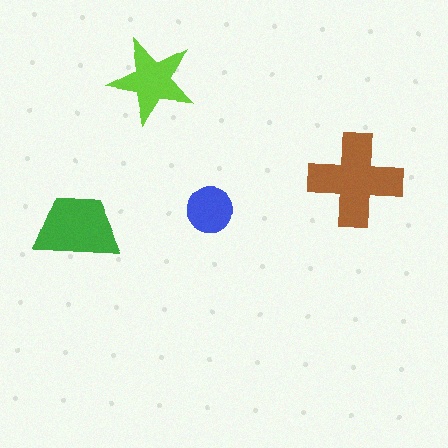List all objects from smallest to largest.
The blue circle, the lime star, the green trapezoid, the brown cross.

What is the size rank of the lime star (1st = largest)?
3rd.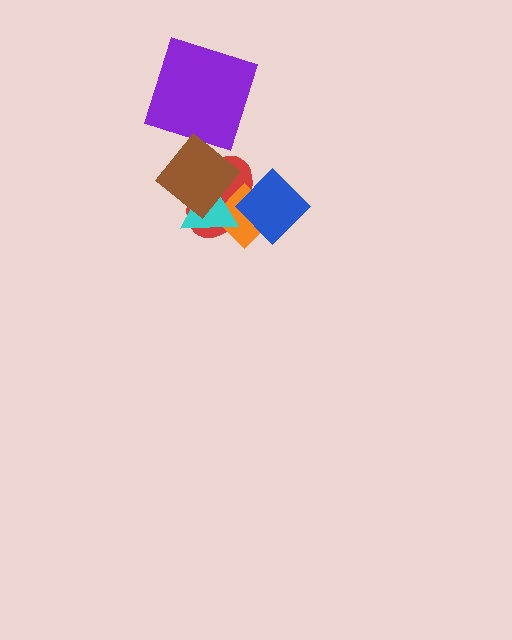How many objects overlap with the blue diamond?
3 objects overlap with the blue diamond.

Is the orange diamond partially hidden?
Yes, it is partially covered by another shape.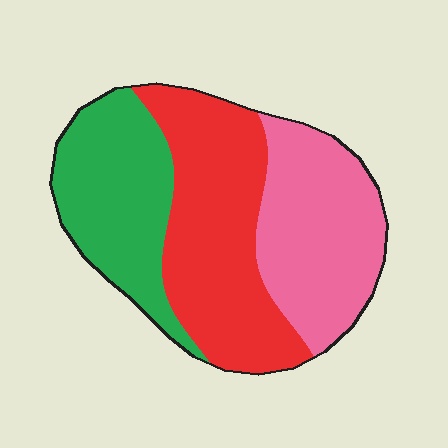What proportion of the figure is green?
Green takes up about one quarter (1/4) of the figure.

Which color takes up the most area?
Red, at roughly 40%.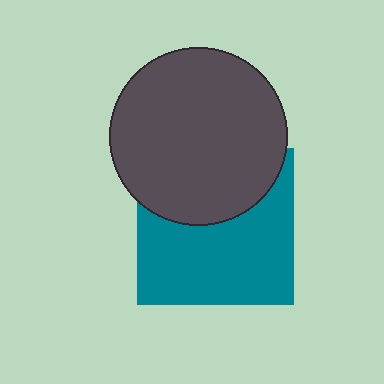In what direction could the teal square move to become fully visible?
The teal square could move down. That would shift it out from behind the dark gray circle entirely.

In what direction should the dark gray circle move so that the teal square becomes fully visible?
The dark gray circle should move up. That is the shortest direction to clear the overlap and leave the teal square fully visible.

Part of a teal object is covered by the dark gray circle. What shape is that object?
It is a square.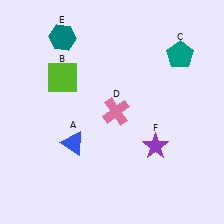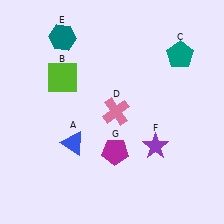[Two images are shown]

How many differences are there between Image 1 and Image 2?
There is 1 difference between the two images.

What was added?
A magenta pentagon (G) was added in Image 2.